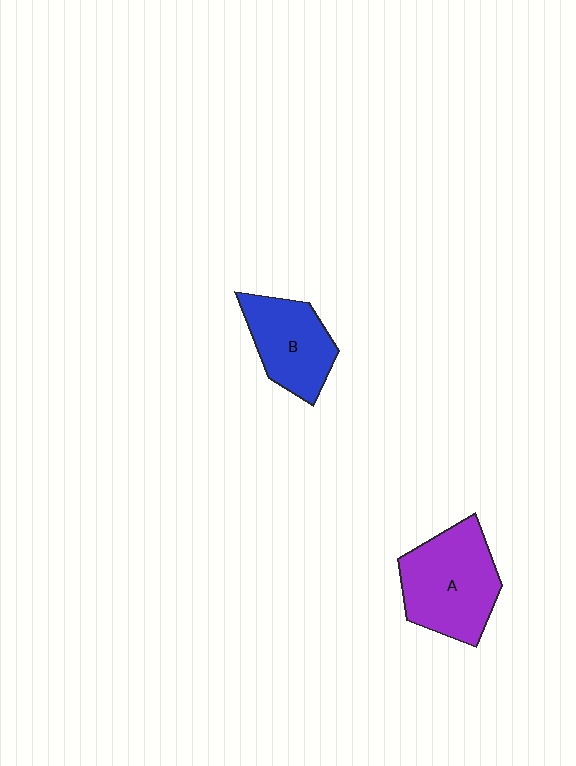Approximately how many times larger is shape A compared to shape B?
Approximately 1.3 times.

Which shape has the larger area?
Shape A (purple).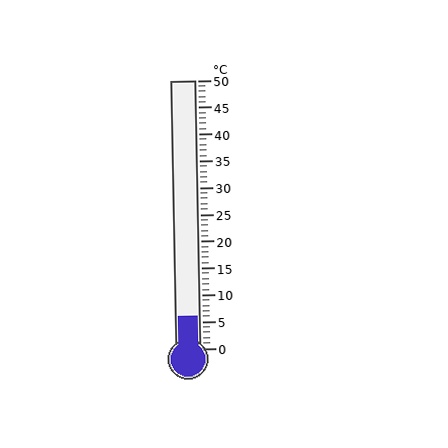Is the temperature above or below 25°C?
The temperature is below 25°C.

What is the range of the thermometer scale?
The thermometer scale ranges from 0°C to 50°C.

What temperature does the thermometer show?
The thermometer shows approximately 6°C.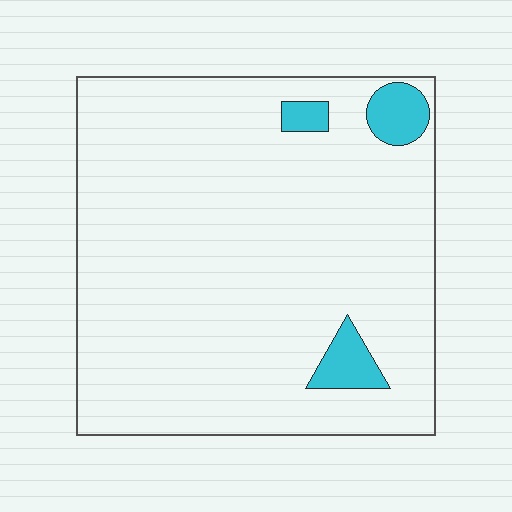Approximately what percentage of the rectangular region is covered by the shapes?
Approximately 5%.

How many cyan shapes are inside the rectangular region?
3.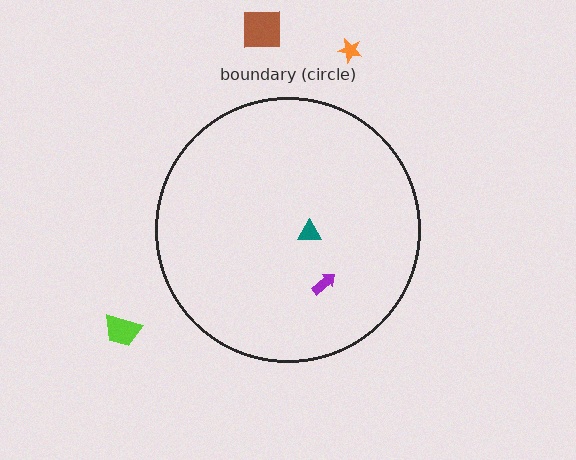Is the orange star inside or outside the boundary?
Outside.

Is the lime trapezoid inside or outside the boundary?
Outside.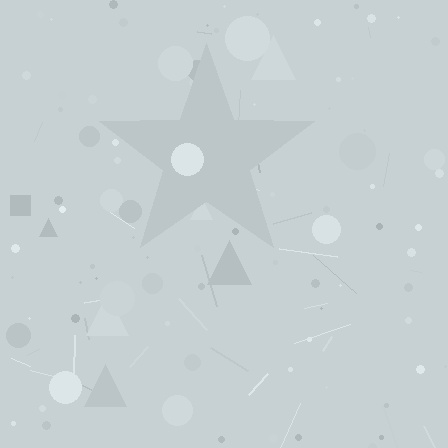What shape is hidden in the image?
A star is hidden in the image.